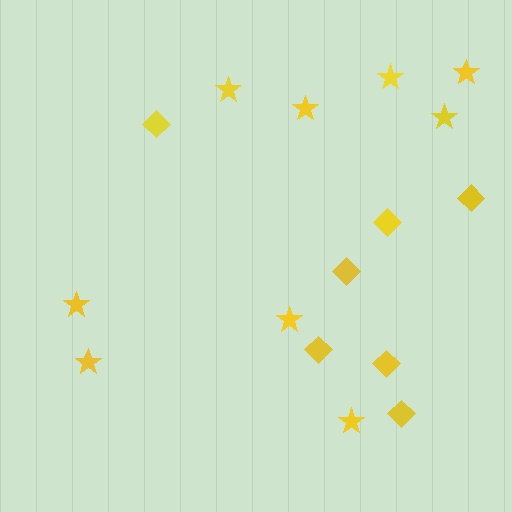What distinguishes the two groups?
There are 2 groups: one group of stars (9) and one group of diamonds (7).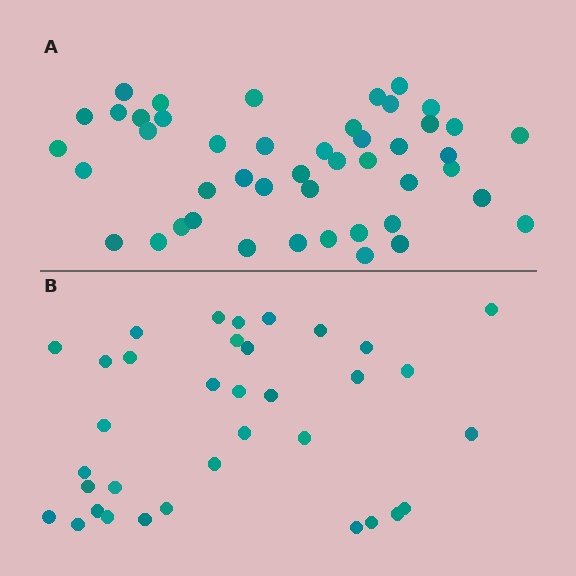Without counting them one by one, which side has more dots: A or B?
Region A (the top region) has more dots.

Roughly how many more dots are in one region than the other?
Region A has roughly 12 or so more dots than region B.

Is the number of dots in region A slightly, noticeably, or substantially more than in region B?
Region A has noticeably more, but not dramatically so. The ratio is roughly 1.3 to 1.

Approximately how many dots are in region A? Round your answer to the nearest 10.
About 50 dots. (The exact count is 46, which rounds to 50.)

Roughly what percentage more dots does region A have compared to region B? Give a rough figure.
About 30% more.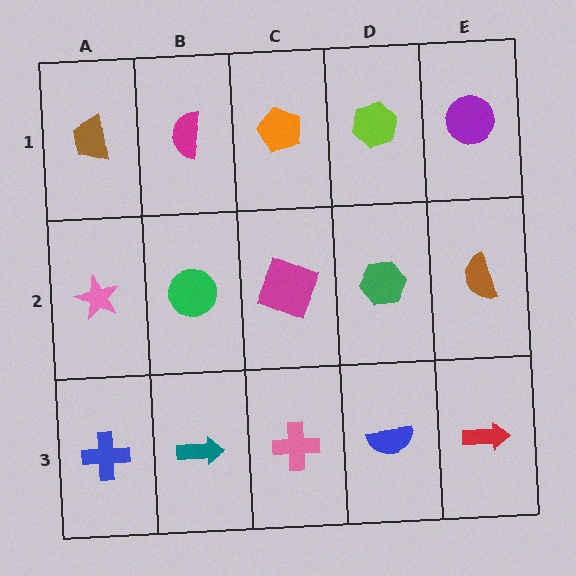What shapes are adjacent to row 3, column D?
A green hexagon (row 2, column D), a pink cross (row 3, column C), a red arrow (row 3, column E).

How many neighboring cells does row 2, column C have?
4.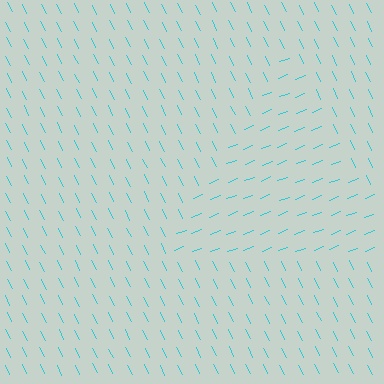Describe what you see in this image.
The image is filled with small cyan line segments. A triangle region in the image has lines oriented differently from the surrounding lines, creating a visible texture boundary.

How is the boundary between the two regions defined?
The boundary is defined purely by a change in line orientation (approximately 85 degrees difference). All lines are the same color and thickness.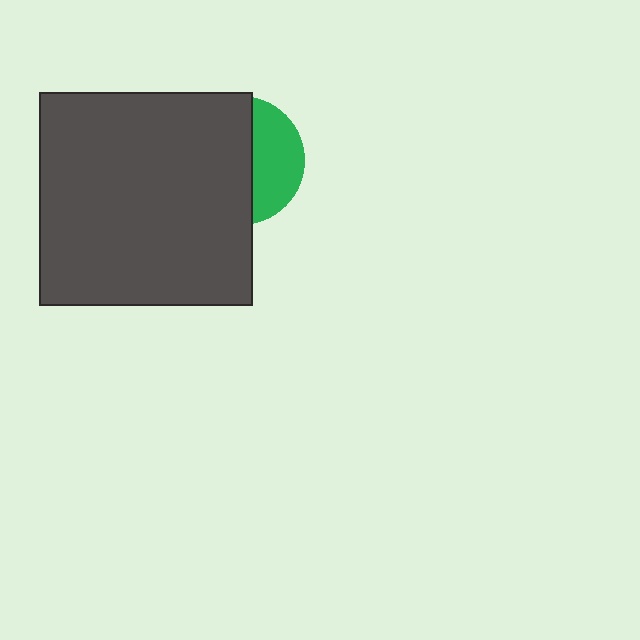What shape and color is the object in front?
The object in front is a dark gray square.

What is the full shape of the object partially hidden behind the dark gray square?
The partially hidden object is a green circle.